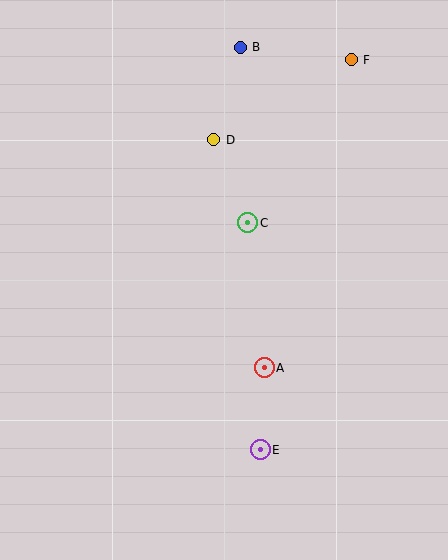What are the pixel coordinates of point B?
Point B is at (240, 47).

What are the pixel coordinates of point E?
Point E is at (260, 450).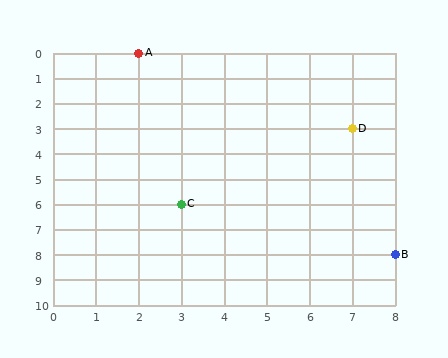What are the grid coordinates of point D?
Point D is at grid coordinates (7, 3).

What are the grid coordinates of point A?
Point A is at grid coordinates (2, 0).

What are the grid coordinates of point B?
Point B is at grid coordinates (8, 8).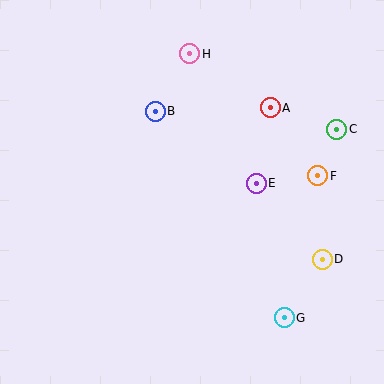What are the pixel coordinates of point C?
Point C is at (337, 129).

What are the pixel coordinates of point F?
Point F is at (318, 176).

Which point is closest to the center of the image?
Point E at (256, 183) is closest to the center.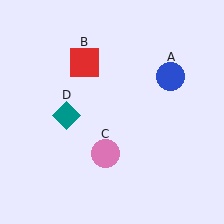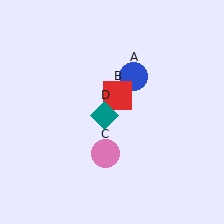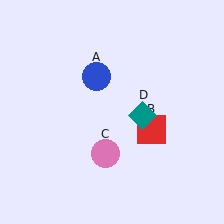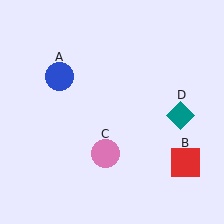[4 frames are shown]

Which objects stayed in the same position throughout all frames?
Pink circle (object C) remained stationary.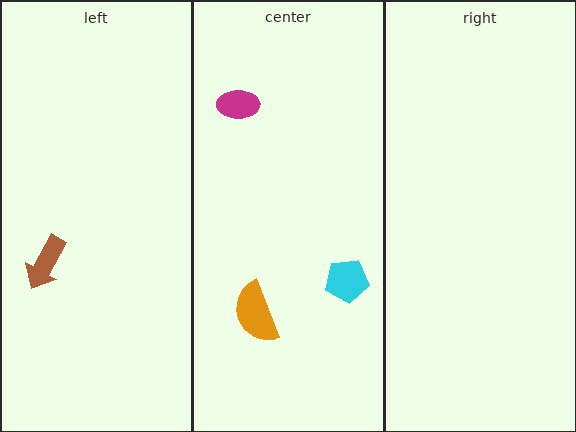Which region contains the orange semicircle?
The center region.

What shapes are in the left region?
The brown arrow.